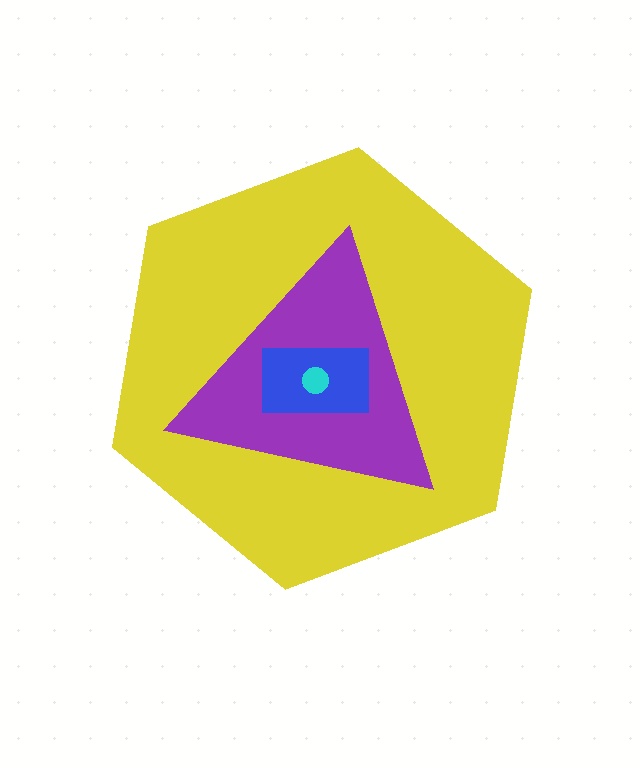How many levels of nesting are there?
4.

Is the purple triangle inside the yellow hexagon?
Yes.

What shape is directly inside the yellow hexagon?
The purple triangle.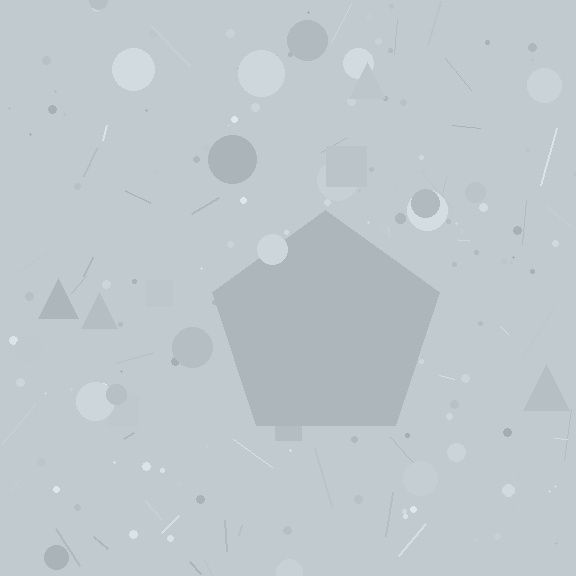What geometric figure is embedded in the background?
A pentagon is embedded in the background.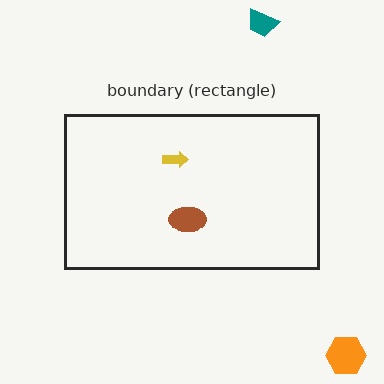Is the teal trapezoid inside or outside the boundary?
Outside.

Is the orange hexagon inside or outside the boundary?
Outside.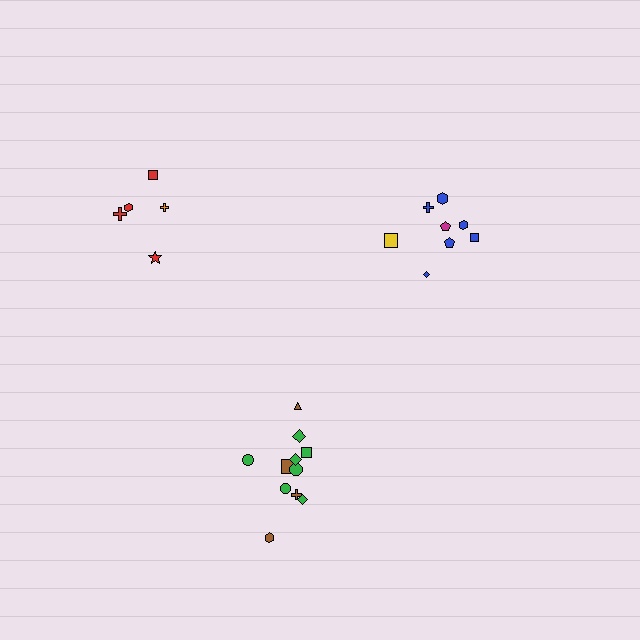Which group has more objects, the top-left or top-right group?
The top-right group.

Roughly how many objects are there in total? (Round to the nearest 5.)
Roughly 25 objects in total.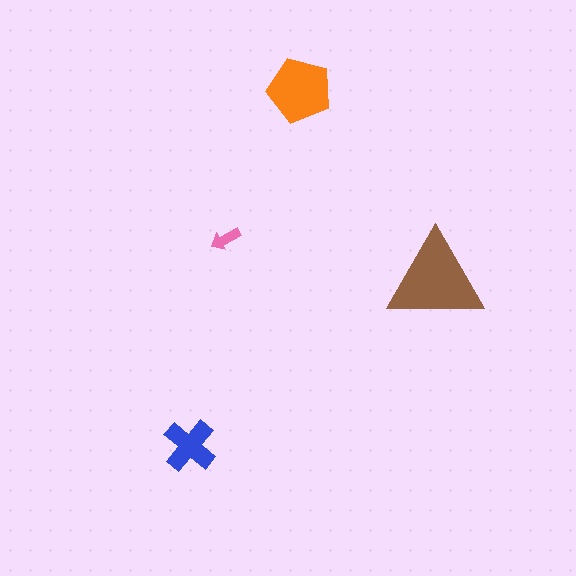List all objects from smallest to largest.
The pink arrow, the blue cross, the orange pentagon, the brown triangle.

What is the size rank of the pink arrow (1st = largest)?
4th.